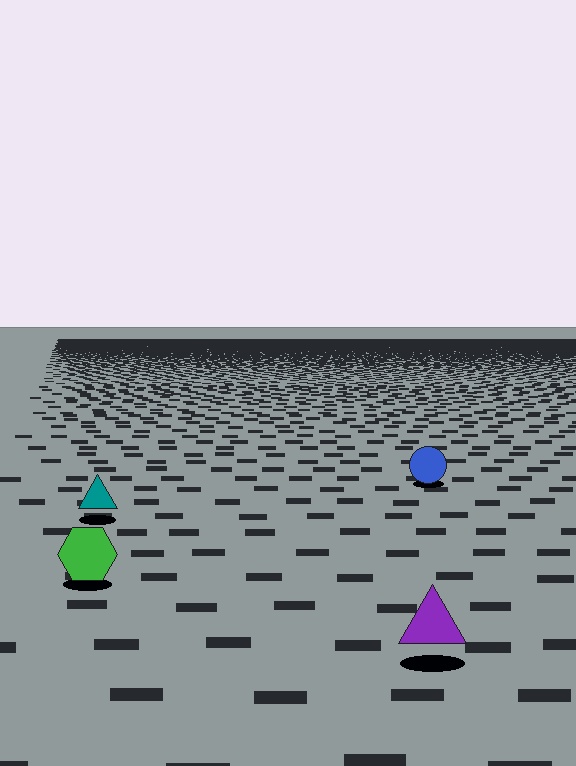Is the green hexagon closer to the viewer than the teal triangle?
Yes. The green hexagon is closer — you can tell from the texture gradient: the ground texture is coarser near it.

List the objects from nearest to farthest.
From nearest to farthest: the purple triangle, the green hexagon, the teal triangle, the blue circle.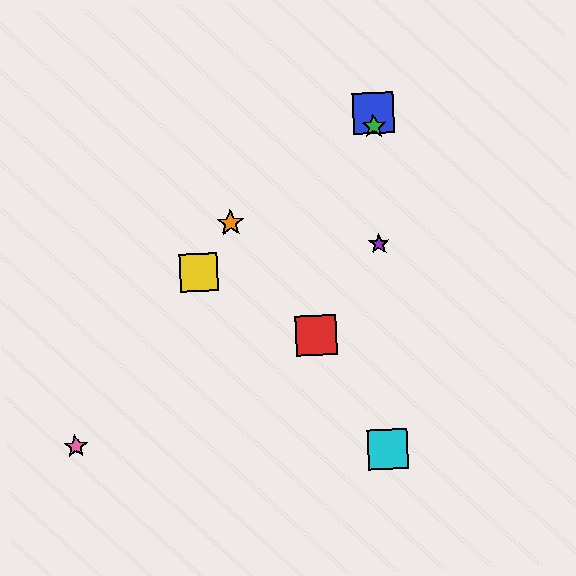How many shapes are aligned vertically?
4 shapes (the blue square, the green star, the purple star, the cyan square) are aligned vertically.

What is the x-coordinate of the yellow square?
The yellow square is at x≈199.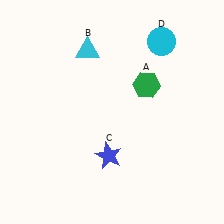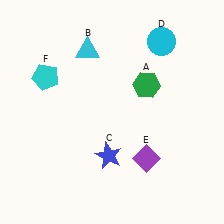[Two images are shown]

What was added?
A purple diamond (E), a cyan pentagon (F) were added in Image 2.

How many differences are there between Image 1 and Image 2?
There are 2 differences between the two images.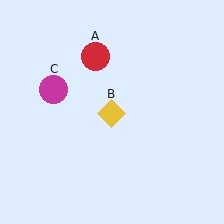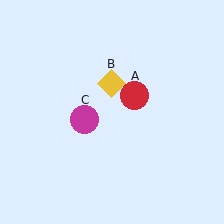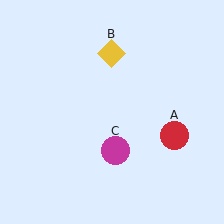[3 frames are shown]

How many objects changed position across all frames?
3 objects changed position: red circle (object A), yellow diamond (object B), magenta circle (object C).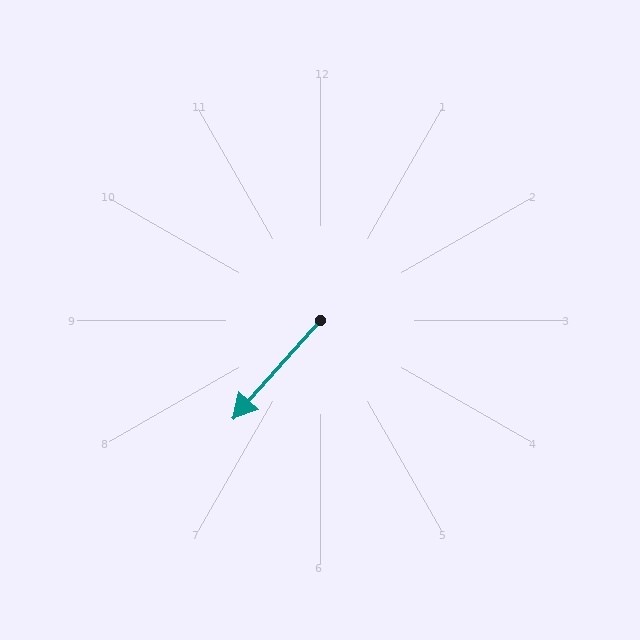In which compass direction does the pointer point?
Southwest.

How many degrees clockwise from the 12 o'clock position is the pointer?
Approximately 222 degrees.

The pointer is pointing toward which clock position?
Roughly 7 o'clock.